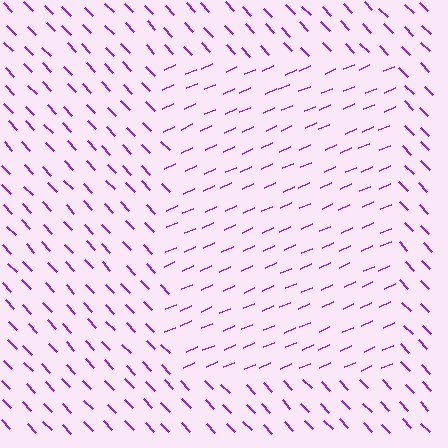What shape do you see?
I see a rectangle.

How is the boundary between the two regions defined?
The boundary is defined purely by a change in line orientation (approximately 70 degrees difference). All lines are the same color and thickness.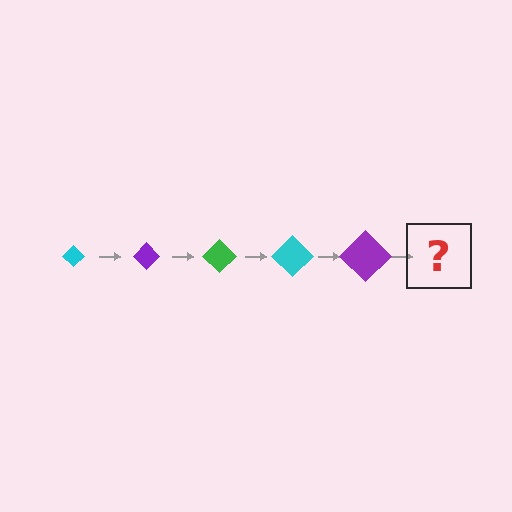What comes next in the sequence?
The next element should be a green diamond, larger than the previous one.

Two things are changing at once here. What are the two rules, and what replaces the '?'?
The two rules are that the diamond grows larger each step and the color cycles through cyan, purple, and green. The '?' should be a green diamond, larger than the previous one.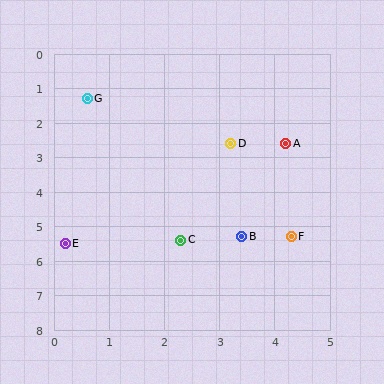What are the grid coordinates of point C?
Point C is at approximately (2.3, 5.4).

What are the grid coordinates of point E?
Point E is at approximately (0.2, 5.5).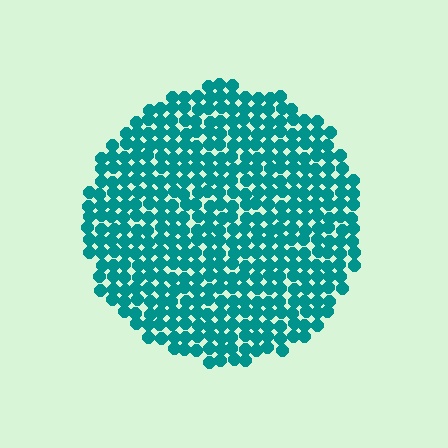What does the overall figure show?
The overall figure shows a circle.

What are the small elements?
The small elements are circles.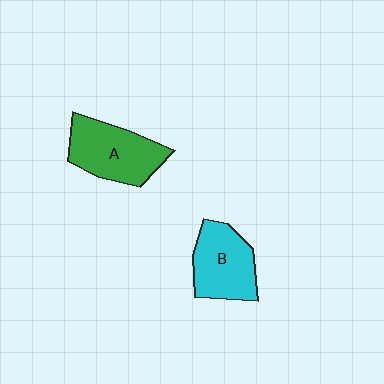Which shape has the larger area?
Shape A (green).